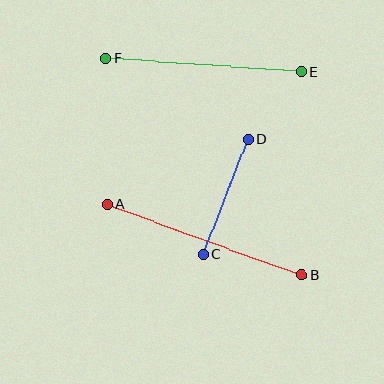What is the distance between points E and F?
The distance is approximately 196 pixels.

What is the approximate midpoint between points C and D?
The midpoint is at approximately (226, 197) pixels.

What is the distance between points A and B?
The distance is approximately 207 pixels.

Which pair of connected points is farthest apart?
Points A and B are farthest apart.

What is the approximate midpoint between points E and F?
The midpoint is at approximately (203, 65) pixels.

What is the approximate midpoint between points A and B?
The midpoint is at approximately (204, 239) pixels.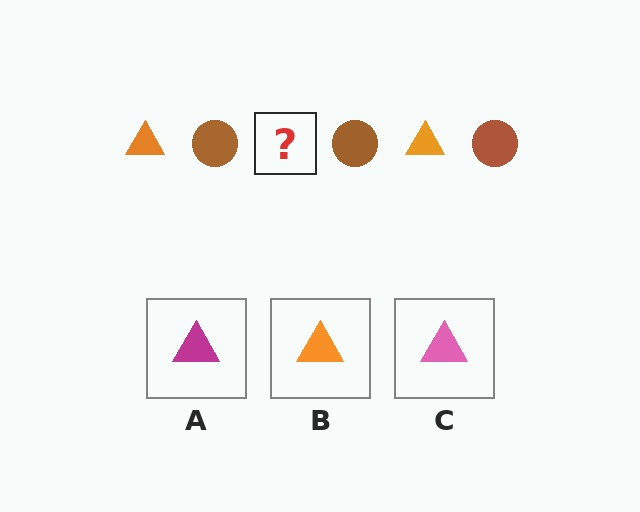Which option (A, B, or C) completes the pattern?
B.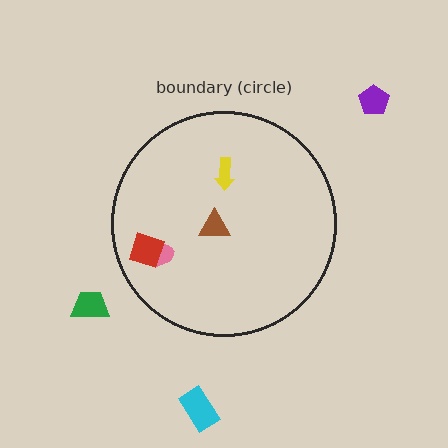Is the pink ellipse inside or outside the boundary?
Inside.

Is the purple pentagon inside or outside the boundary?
Outside.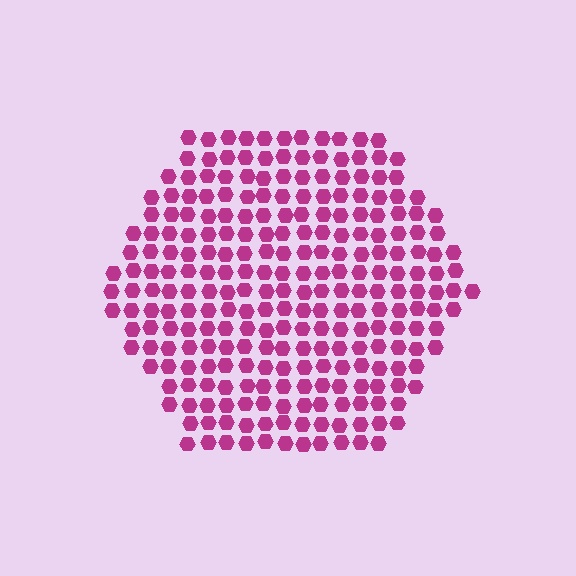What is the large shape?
The large shape is a hexagon.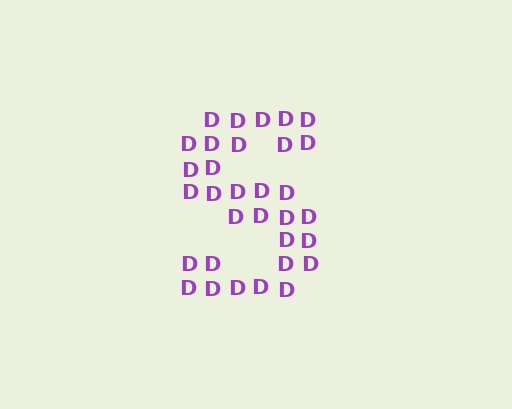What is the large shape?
The large shape is the letter S.